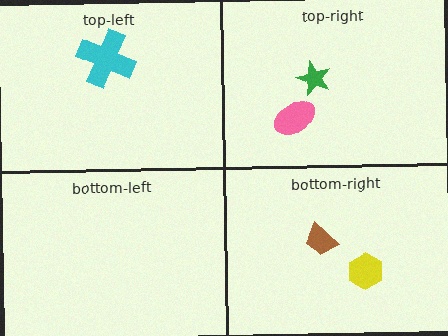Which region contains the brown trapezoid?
The bottom-right region.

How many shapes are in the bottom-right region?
2.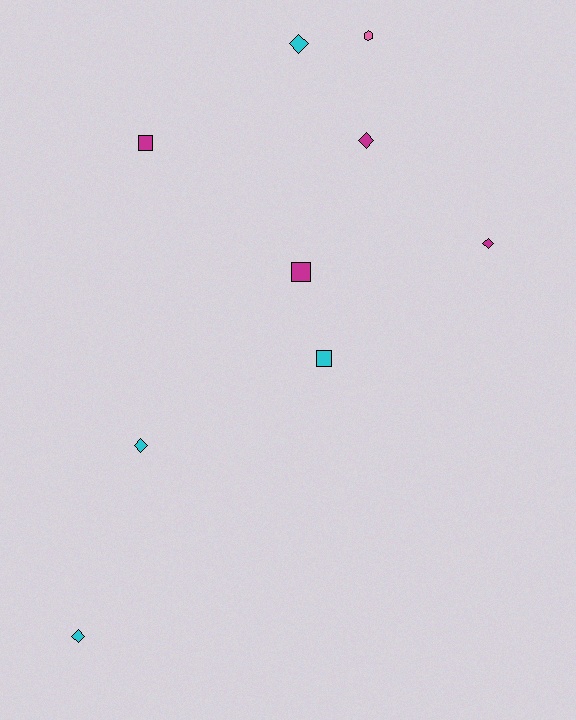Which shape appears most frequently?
Diamond, with 5 objects.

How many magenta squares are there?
There are 2 magenta squares.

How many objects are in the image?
There are 9 objects.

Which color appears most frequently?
Cyan, with 4 objects.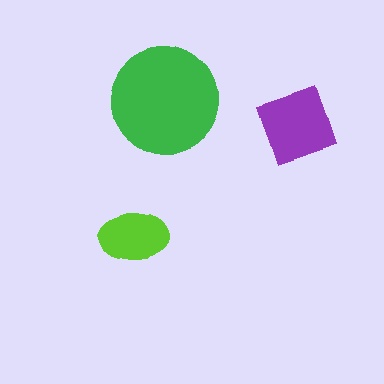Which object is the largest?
The green circle.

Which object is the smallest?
The lime ellipse.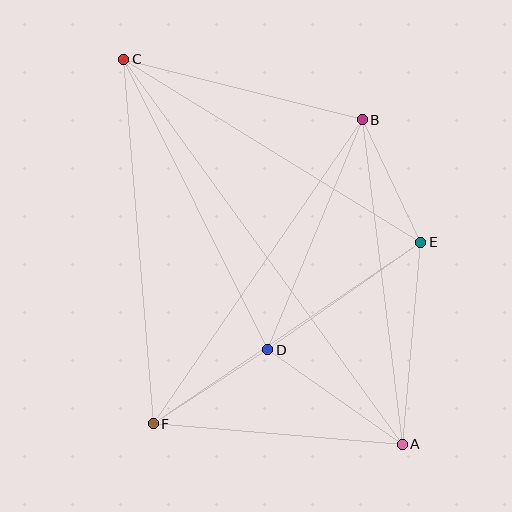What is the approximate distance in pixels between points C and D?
The distance between C and D is approximately 324 pixels.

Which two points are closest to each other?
Points B and E are closest to each other.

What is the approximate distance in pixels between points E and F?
The distance between E and F is approximately 323 pixels.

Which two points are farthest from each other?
Points A and C are farthest from each other.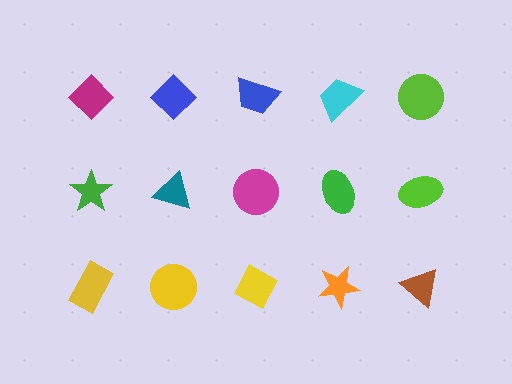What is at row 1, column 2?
A blue diamond.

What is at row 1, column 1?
A magenta diamond.